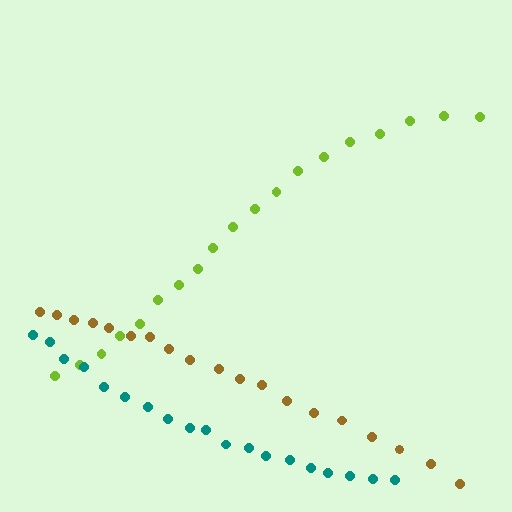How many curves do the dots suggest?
There are 3 distinct paths.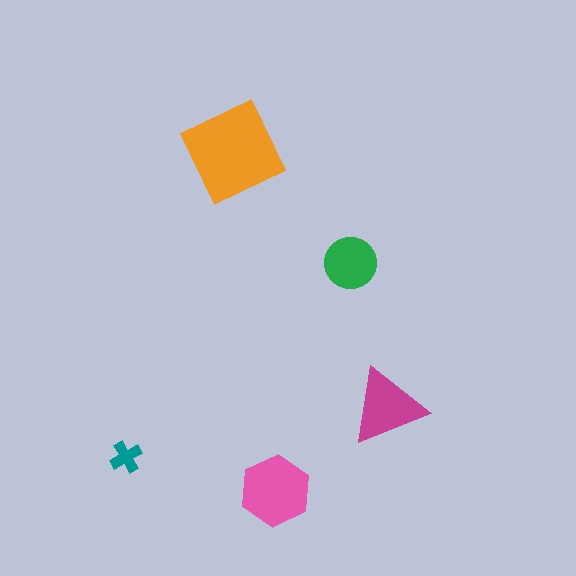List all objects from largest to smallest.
The orange diamond, the pink hexagon, the magenta triangle, the green circle, the teal cross.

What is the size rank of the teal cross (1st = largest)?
5th.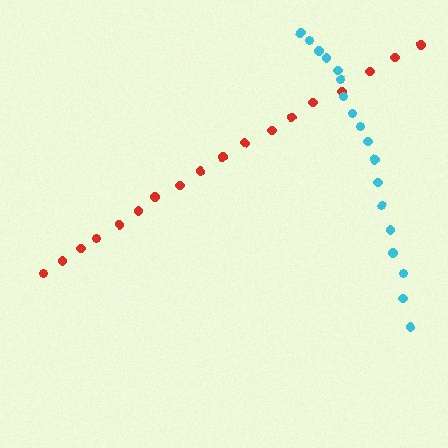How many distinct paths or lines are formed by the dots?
There are 2 distinct paths.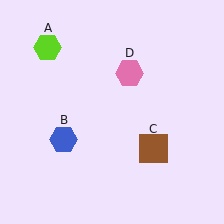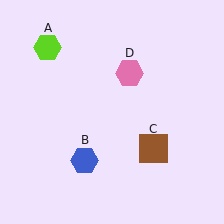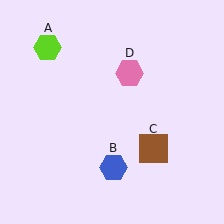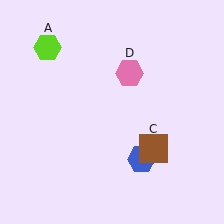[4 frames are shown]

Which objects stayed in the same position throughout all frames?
Lime hexagon (object A) and brown square (object C) and pink hexagon (object D) remained stationary.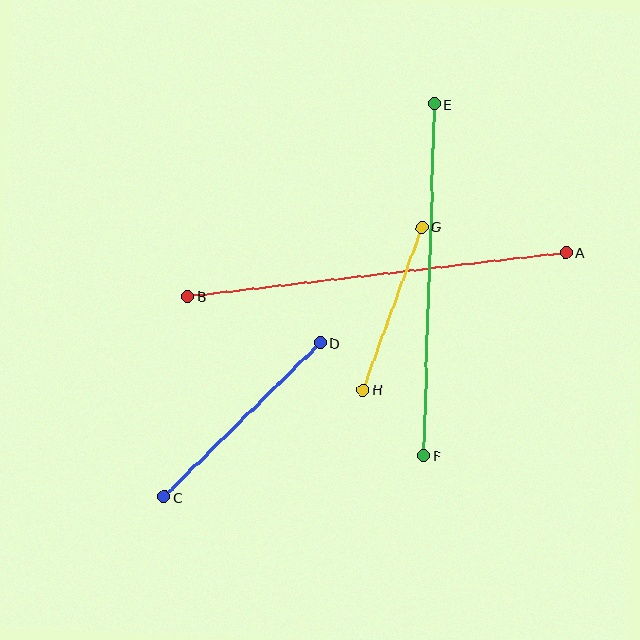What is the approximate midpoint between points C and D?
The midpoint is at approximately (242, 420) pixels.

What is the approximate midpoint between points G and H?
The midpoint is at approximately (393, 308) pixels.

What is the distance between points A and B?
The distance is approximately 381 pixels.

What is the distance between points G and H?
The distance is approximately 173 pixels.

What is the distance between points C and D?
The distance is approximately 219 pixels.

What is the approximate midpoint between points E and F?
The midpoint is at approximately (429, 280) pixels.